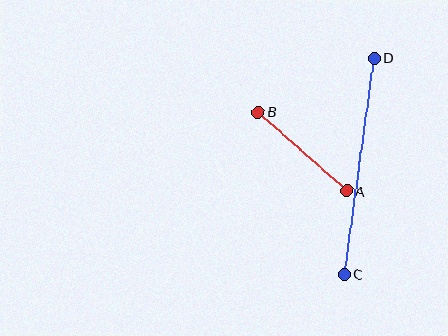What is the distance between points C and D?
The distance is approximately 219 pixels.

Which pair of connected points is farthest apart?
Points C and D are farthest apart.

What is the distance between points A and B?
The distance is approximately 118 pixels.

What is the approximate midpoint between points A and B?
The midpoint is at approximately (302, 152) pixels.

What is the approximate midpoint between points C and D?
The midpoint is at approximately (360, 166) pixels.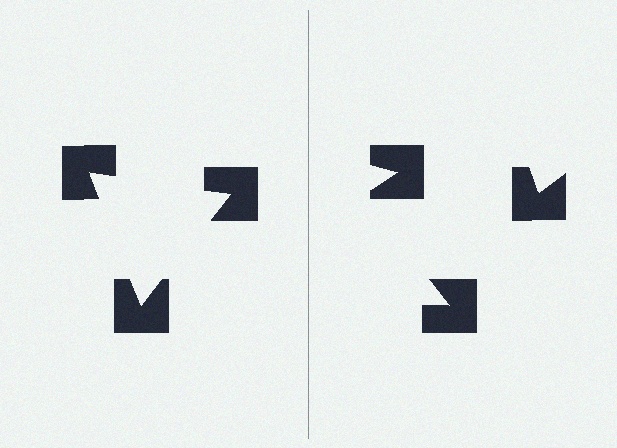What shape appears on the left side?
An illusory triangle.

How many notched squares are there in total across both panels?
6 — 3 on each side.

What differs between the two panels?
The notched squares are positioned identically on both sides; only the wedge orientations differ. On the left they align to a triangle; on the right they are misaligned.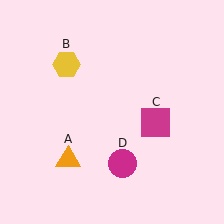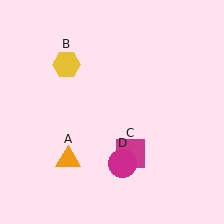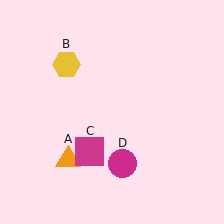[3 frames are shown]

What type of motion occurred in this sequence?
The magenta square (object C) rotated clockwise around the center of the scene.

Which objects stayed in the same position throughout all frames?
Orange triangle (object A) and yellow hexagon (object B) and magenta circle (object D) remained stationary.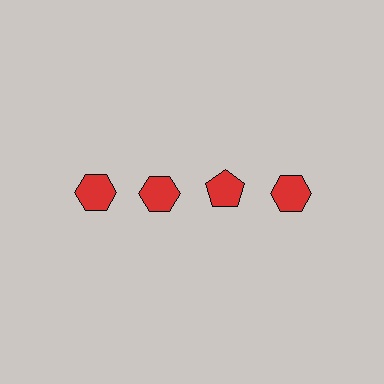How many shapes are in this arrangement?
There are 4 shapes arranged in a grid pattern.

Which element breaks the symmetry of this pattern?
The red pentagon in the top row, center column breaks the symmetry. All other shapes are red hexagons.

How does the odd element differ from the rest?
It has a different shape: pentagon instead of hexagon.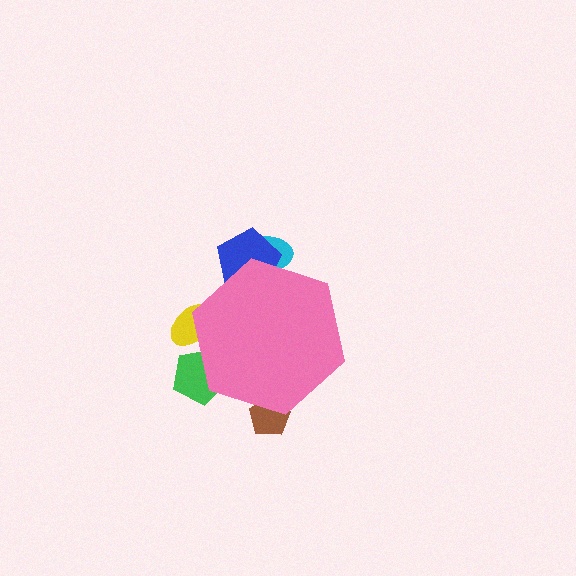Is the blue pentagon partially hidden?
Yes, the blue pentagon is partially hidden behind the pink hexagon.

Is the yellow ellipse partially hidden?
Yes, the yellow ellipse is partially hidden behind the pink hexagon.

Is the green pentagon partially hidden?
Yes, the green pentagon is partially hidden behind the pink hexagon.